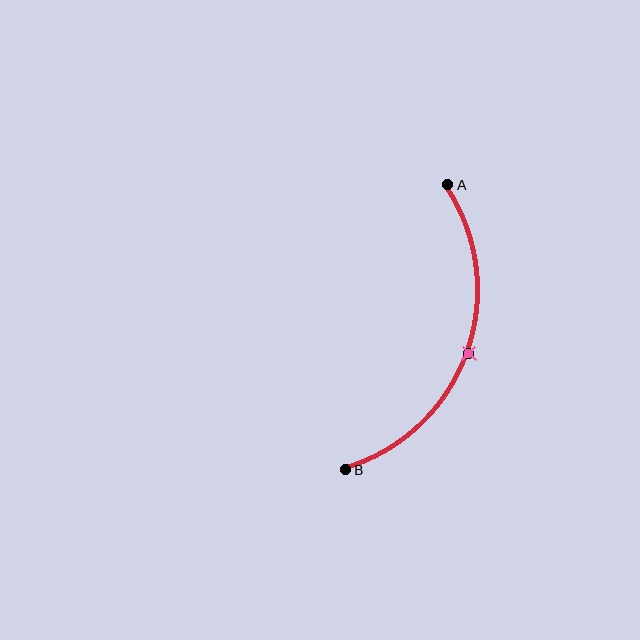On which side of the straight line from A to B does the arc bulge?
The arc bulges to the right of the straight line connecting A and B.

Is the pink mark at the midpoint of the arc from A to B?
Yes. The pink mark lies on the arc at equal arc-length from both A and B — it is the arc midpoint.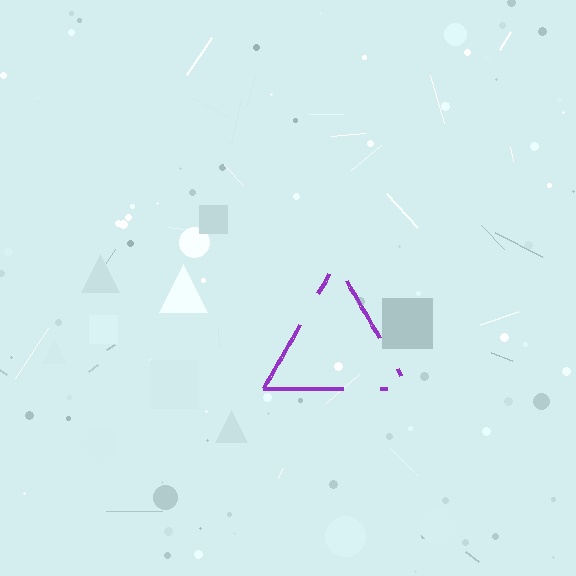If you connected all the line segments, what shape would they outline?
They would outline a triangle.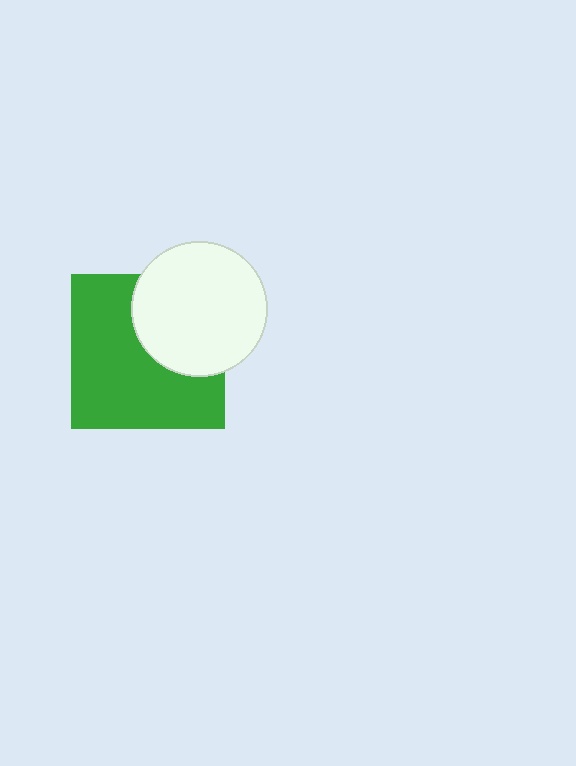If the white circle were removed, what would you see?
You would see the complete green square.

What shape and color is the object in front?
The object in front is a white circle.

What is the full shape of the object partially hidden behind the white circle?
The partially hidden object is a green square.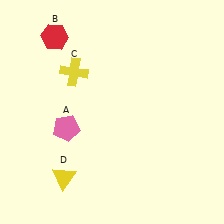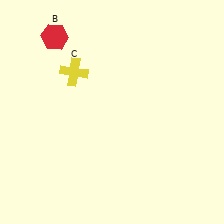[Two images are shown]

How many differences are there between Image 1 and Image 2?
There are 2 differences between the two images.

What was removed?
The yellow triangle (D), the pink pentagon (A) were removed in Image 2.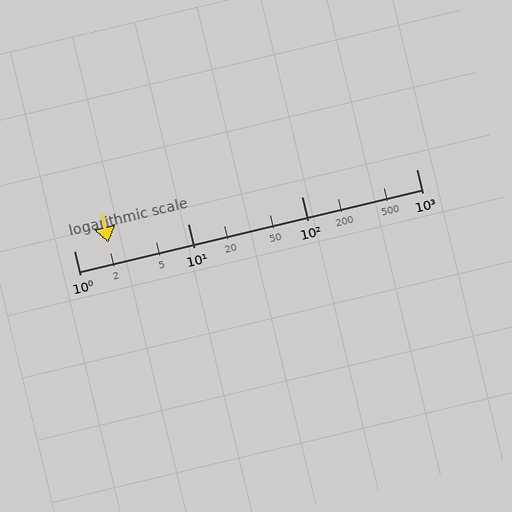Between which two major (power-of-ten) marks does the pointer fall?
The pointer is between 1 and 10.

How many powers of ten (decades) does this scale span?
The scale spans 3 decades, from 1 to 1000.